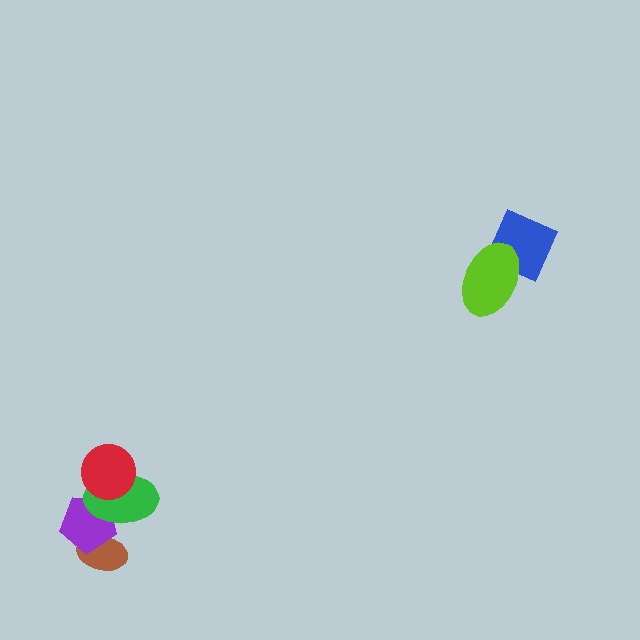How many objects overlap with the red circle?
1 object overlaps with the red circle.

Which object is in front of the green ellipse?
The red circle is in front of the green ellipse.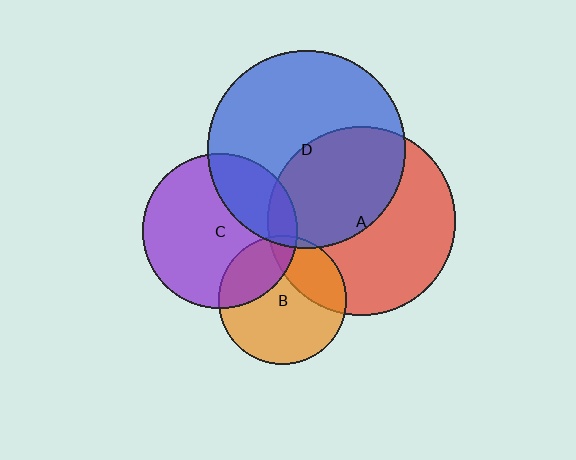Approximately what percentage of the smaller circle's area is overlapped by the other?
Approximately 5%.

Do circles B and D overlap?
Yes.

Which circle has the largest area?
Circle D (blue).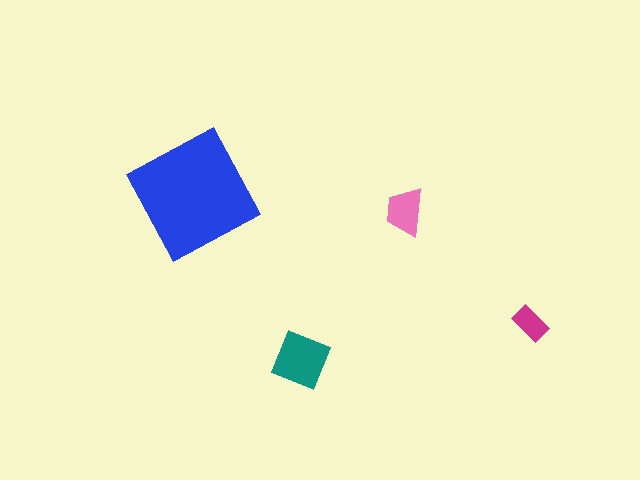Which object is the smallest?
The magenta rectangle.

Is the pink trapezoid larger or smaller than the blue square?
Smaller.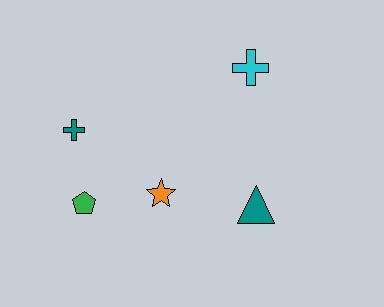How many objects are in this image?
There are 5 objects.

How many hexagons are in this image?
There are no hexagons.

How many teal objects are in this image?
There are 2 teal objects.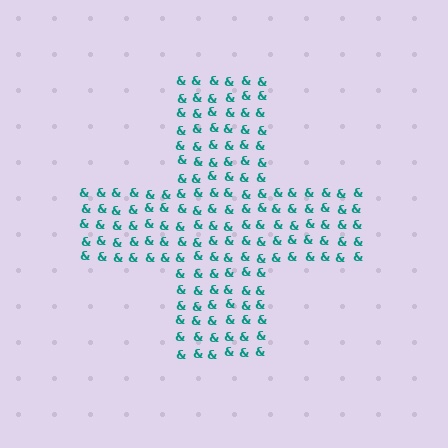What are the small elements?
The small elements are ampersands.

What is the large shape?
The large shape is a cross.